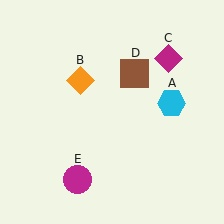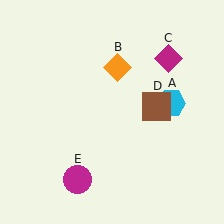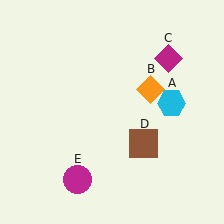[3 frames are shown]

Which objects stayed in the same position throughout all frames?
Cyan hexagon (object A) and magenta diamond (object C) and magenta circle (object E) remained stationary.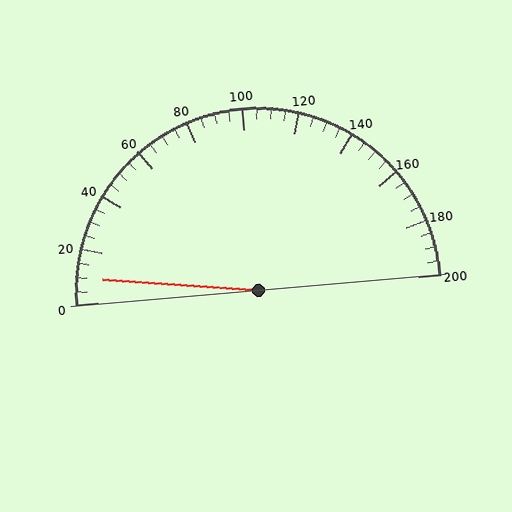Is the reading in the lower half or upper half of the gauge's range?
The reading is in the lower half of the range (0 to 200).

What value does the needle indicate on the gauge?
The needle indicates approximately 10.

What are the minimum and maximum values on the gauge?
The gauge ranges from 0 to 200.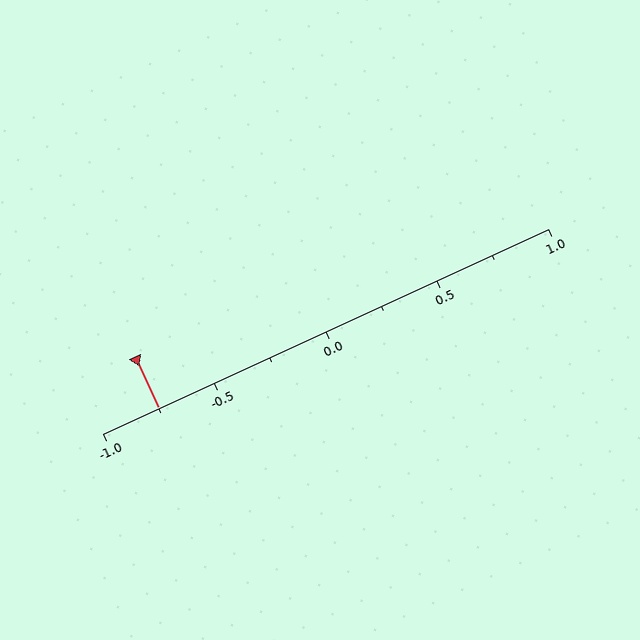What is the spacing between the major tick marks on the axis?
The major ticks are spaced 0.5 apart.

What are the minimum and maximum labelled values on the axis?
The axis runs from -1.0 to 1.0.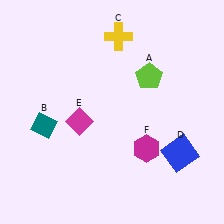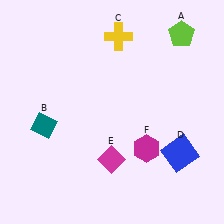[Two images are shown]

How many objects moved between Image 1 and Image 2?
2 objects moved between the two images.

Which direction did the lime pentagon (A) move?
The lime pentagon (A) moved up.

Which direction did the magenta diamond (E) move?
The magenta diamond (E) moved down.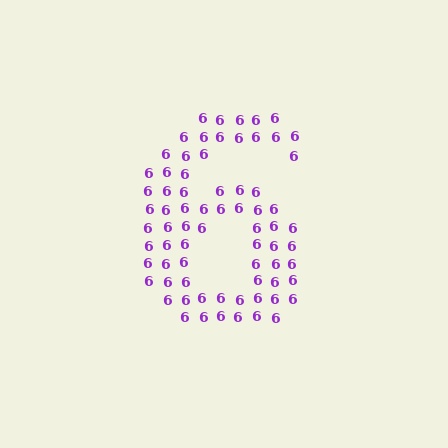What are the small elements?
The small elements are digit 6's.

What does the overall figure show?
The overall figure shows the digit 6.